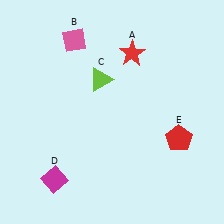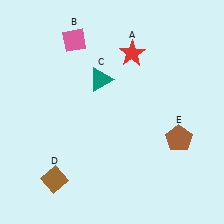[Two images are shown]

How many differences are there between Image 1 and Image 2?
There are 3 differences between the two images.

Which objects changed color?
C changed from lime to teal. D changed from magenta to brown. E changed from red to brown.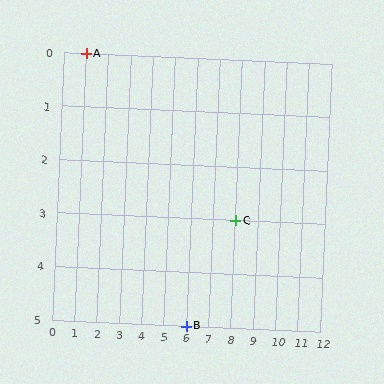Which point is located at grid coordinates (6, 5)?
Point B is at (6, 5).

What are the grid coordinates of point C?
Point C is at grid coordinates (8, 3).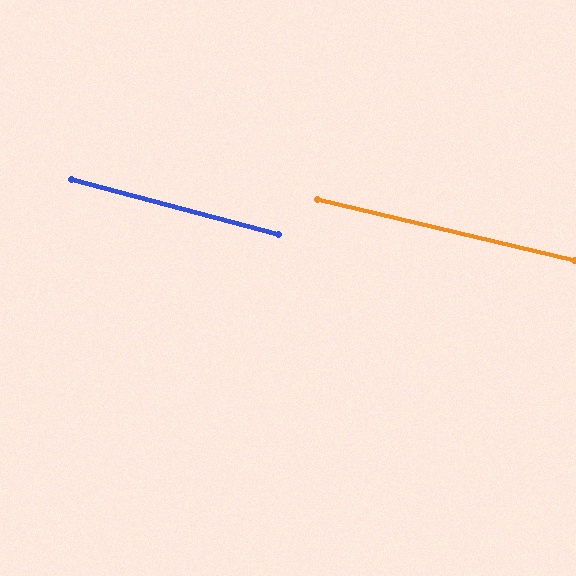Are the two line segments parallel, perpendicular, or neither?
Parallel — their directions differ by only 1.3°.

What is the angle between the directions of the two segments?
Approximately 1 degree.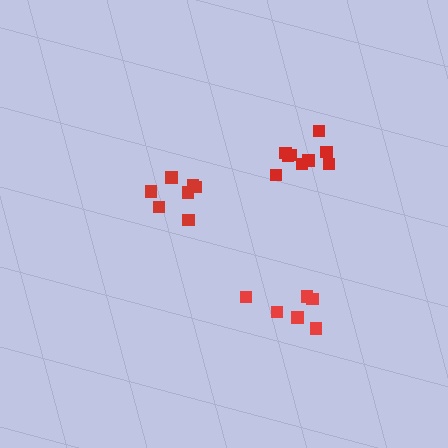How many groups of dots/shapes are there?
There are 3 groups.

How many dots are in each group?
Group 1: 9 dots, Group 2: 7 dots, Group 3: 6 dots (22 total).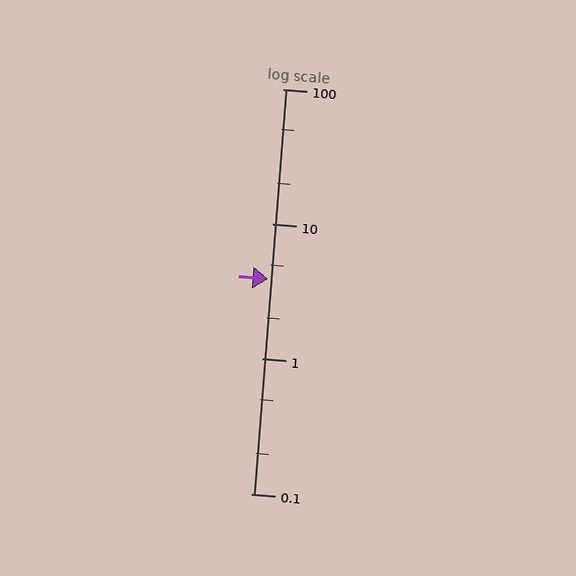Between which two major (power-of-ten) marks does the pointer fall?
The pointer is between 1 and 10.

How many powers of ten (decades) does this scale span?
The scale spans 3 decades, from 0.1 to 100.